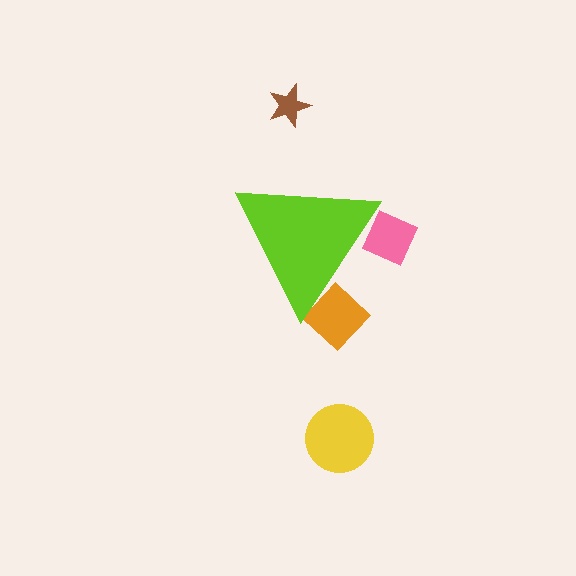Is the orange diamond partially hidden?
Yes, the orange diamond is partially hidden behind the lime triangle.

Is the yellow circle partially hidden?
No, the yellow circle is fully visible.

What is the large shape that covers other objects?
A lime triangle.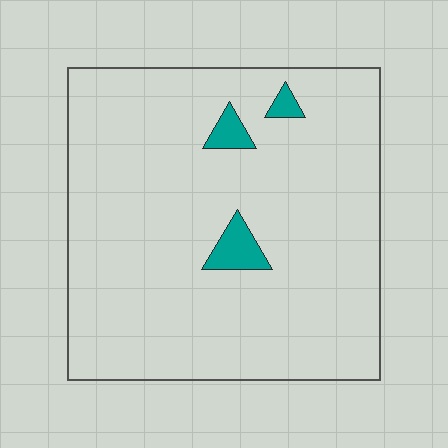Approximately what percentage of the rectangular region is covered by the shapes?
Approximately 5%.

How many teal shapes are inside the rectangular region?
3.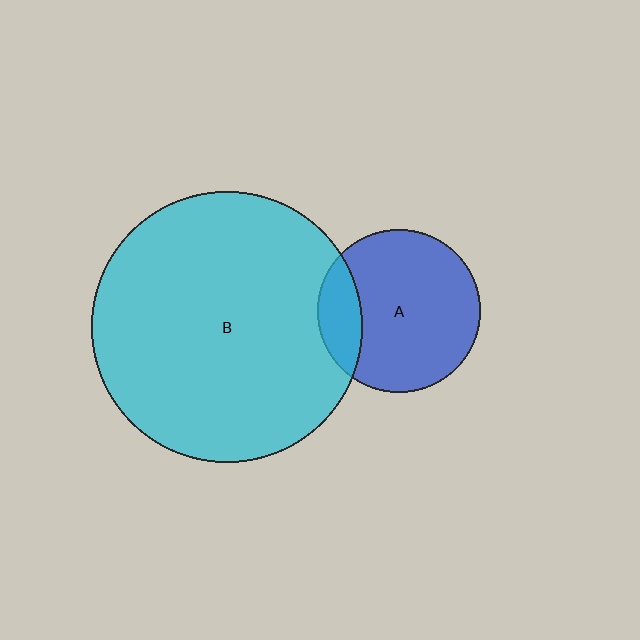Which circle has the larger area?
Circle B (cyan).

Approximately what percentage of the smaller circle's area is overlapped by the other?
Approximately 20%.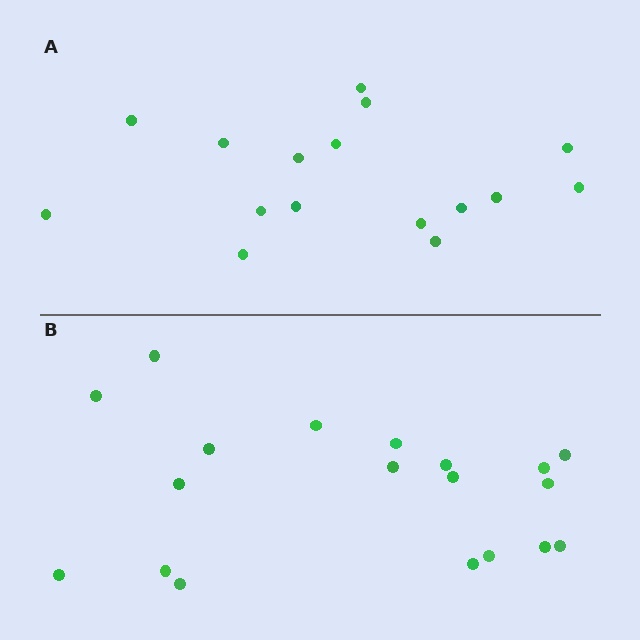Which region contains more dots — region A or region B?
Region B (the bottom region) has more dots.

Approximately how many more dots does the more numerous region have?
Region B has just a few more — roughly 2 or 3 more dots than region A.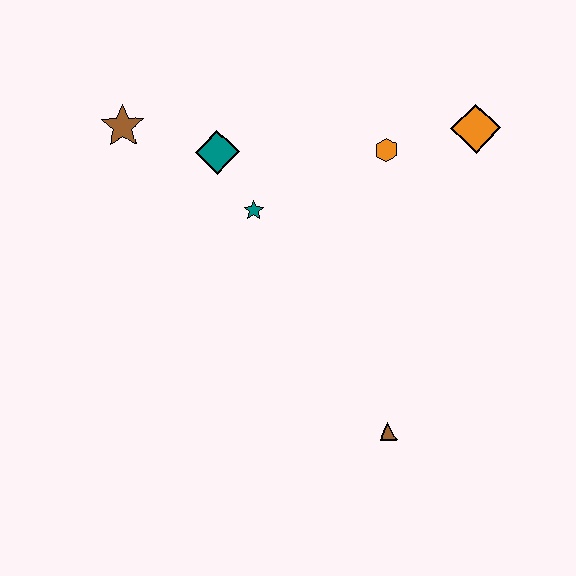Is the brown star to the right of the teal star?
No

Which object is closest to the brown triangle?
The teal star is closest to the brown triangle.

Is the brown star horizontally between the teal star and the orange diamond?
No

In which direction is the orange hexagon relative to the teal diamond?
The orange hexagon is to the right of the teal diamond.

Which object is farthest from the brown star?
The brown triangle is farthest from the brown star.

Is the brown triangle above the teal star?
No